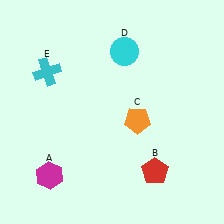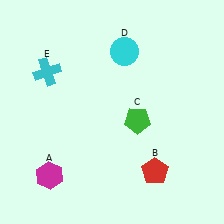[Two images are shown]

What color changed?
The pentagon (C) changed from orange in Image 1 to green in Image 2.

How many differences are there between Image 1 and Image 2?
There is 1 difference between the two images.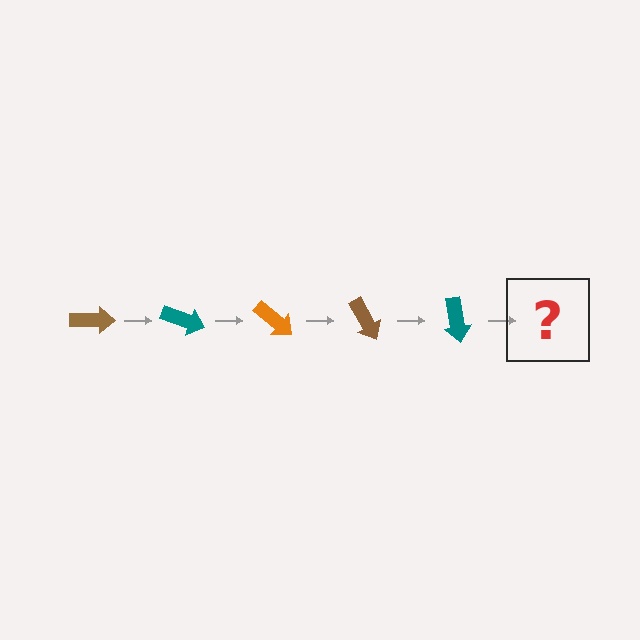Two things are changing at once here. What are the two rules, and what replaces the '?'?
The two rules are that it rotates 20 degrees each step and the color cycles through brown, teal, and orange. The '?' should be an orange arrow, rotated 100 degrees from the start.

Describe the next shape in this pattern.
It should be an orange arrow, rotated 100 degrees from the start.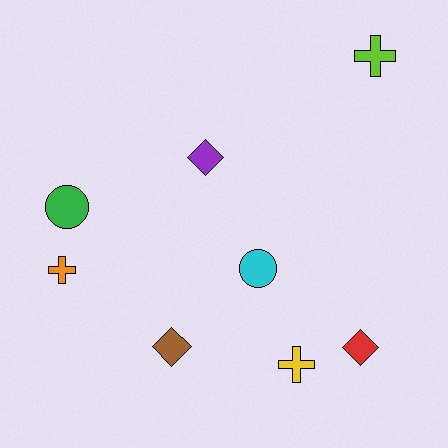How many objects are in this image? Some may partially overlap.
There are 8 objects.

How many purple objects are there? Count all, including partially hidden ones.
There is 1 purple object.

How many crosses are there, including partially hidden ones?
There are 3 crosses.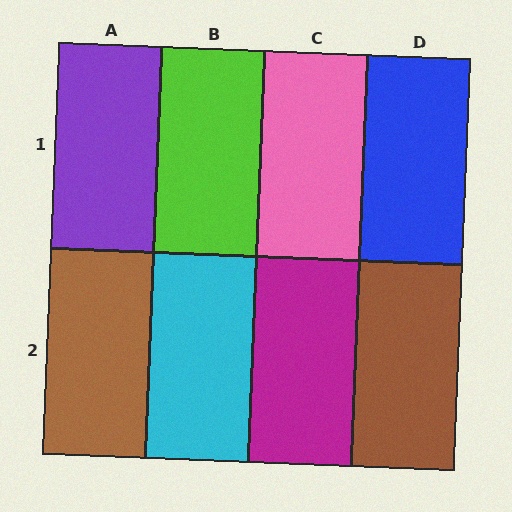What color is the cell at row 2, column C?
Magenta.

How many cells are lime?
1 cell is lime.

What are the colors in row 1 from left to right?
Purple, lime, pink, blue.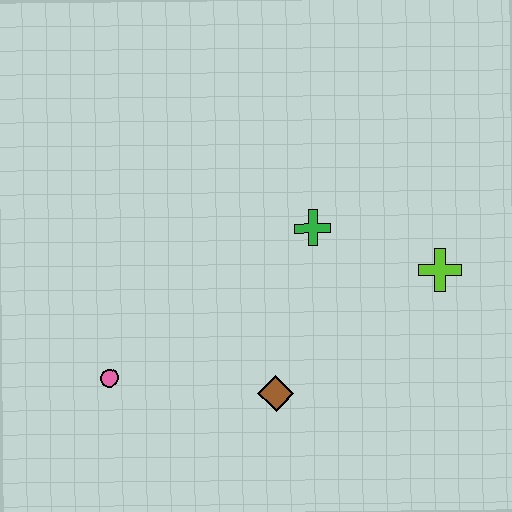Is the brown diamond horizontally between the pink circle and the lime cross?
Yes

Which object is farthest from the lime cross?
The pink circle is farthest from the lime cross.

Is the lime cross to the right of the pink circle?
Yes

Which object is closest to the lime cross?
The green cross is closest to the lime cross.